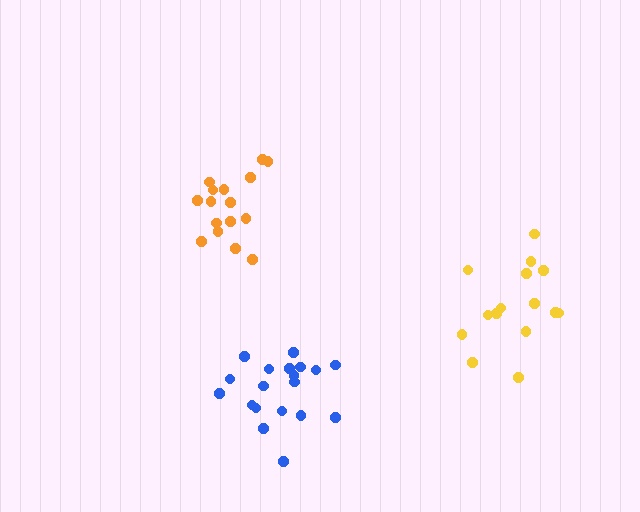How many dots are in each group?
Group 1: 16 dots, Group 2: 15 dots, Group 3: 19 dots (50 total).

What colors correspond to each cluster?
The clusters are colored: orange, yellow, blue.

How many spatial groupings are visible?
There are 3 spatial groupings.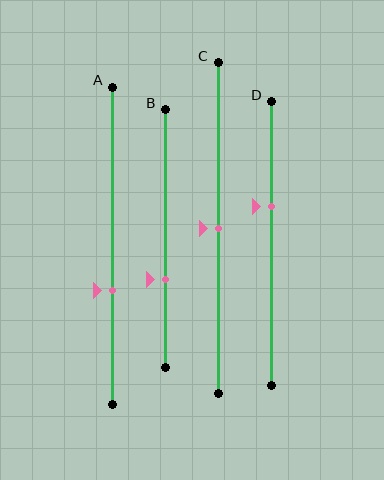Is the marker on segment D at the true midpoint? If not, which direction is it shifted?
No, the marker on segment D is shifted upward by about 13% of the segment length.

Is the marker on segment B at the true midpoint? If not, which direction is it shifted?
No, the marker on segment B is shifted downward by about 16% of the segment length.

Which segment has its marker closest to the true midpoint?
Segment C has its marker closest to the true midpoint.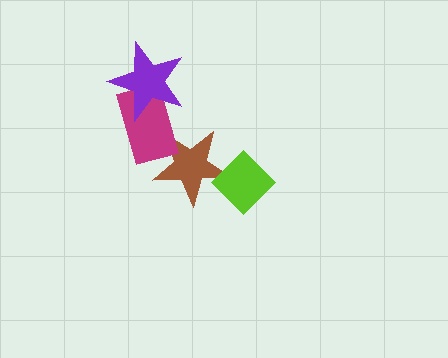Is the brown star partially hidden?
Yes, it is partially covered by another shape.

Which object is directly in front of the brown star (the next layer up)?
The magenta rectangle is directly in front of the brown star.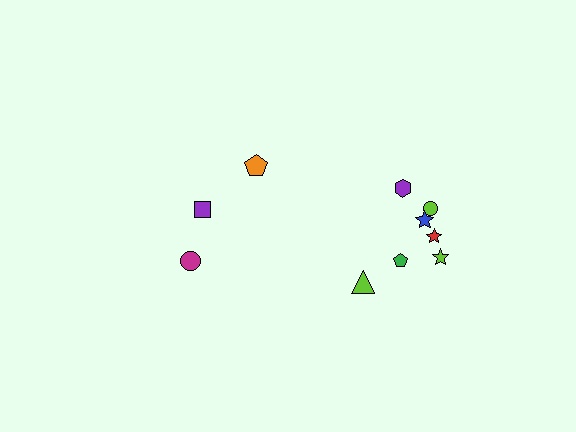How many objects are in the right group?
There are 7 objects.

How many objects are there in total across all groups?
There are 10 objects.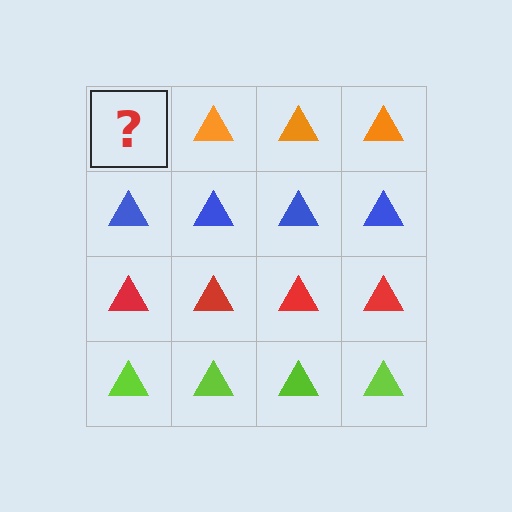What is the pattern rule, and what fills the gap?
The rule is that each row has a consistent color. The gap should be filled with an orange triangle.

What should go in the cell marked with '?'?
The missing cell should contain an orange triangle.